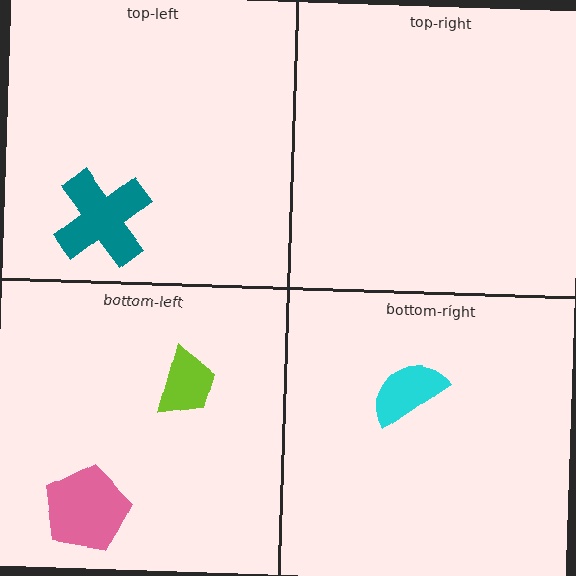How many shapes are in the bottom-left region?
2.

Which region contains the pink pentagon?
The bottom-left region.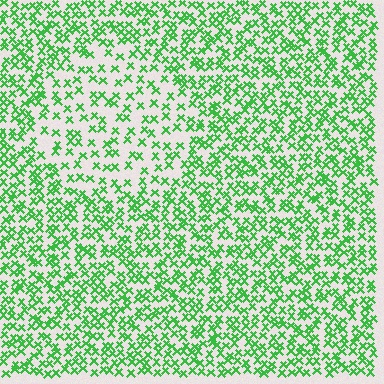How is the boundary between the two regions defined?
The boundary is defined by a change in element density (approximately 1.9x ratio). All elements are the same color, size, and shape.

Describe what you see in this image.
The image contains small green elements arranged at two different densities. A circle-shaped region is visible where the elements are less densely packed than the surrounding area.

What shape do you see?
I see a circle.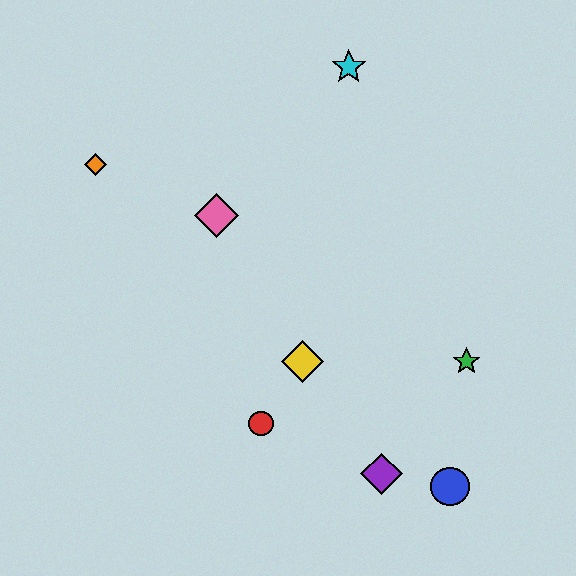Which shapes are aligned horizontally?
The green star, the yellow diamond are aligned horizontally.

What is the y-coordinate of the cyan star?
The cyan star is at y≈67.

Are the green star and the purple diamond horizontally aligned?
No, the green star is at y≈361 and the purple diamond is at y≈474.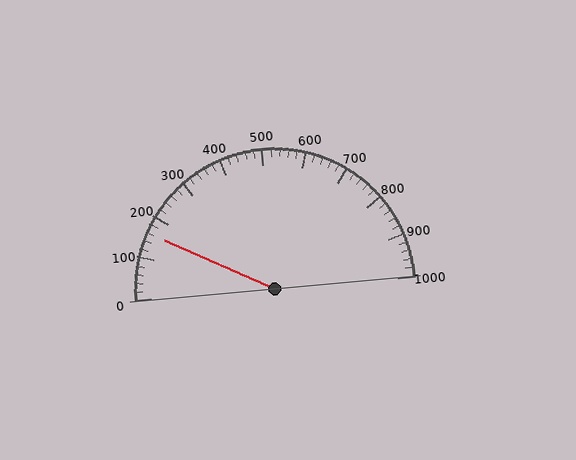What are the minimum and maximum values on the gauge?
The gauge ranges from 0 to 1000.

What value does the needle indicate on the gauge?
The needle indicates approximately 160.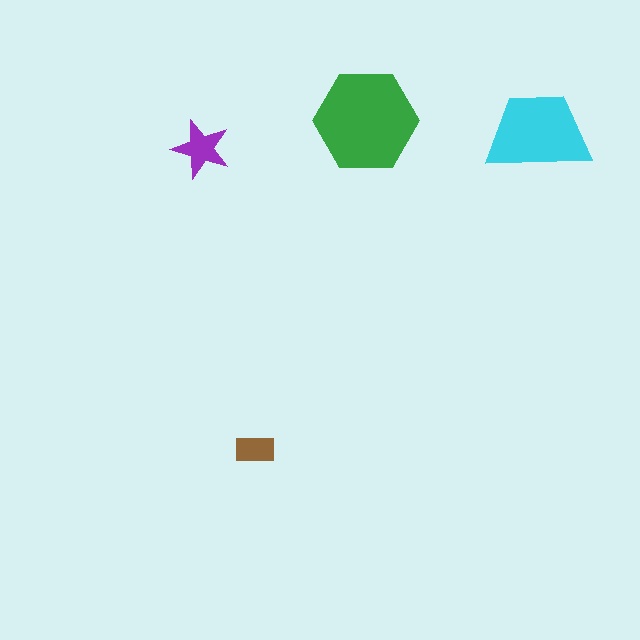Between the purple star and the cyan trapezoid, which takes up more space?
The cyan trapezoid.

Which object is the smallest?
The brown rectangle.